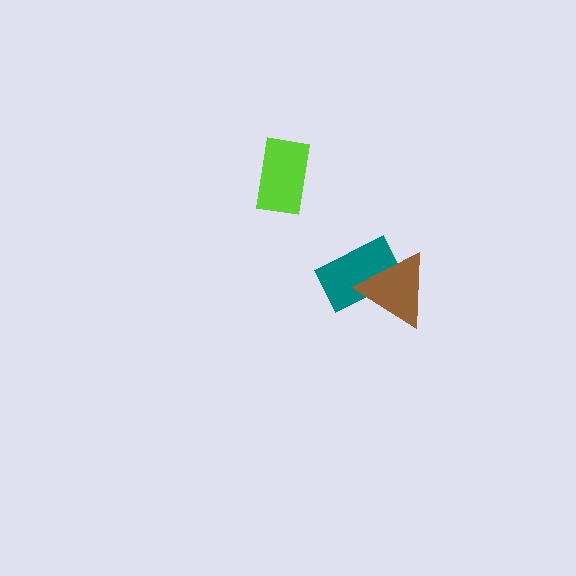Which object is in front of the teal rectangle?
The brown triangle is in front of the teal rectangle.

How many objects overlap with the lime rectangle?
0 objects overlap with the lime rectangle.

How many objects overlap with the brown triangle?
1 object overlaps with the brown triangle.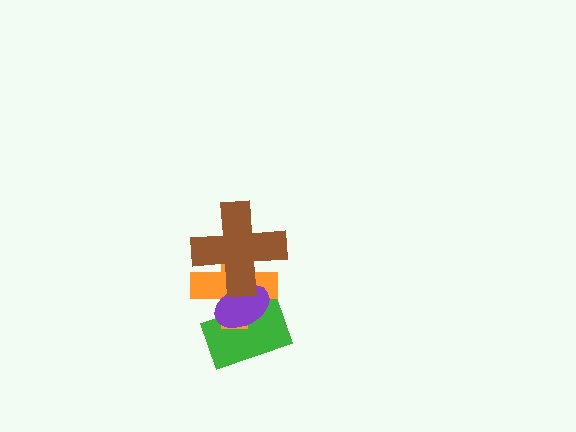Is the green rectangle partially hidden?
Yes, it is partially covered by another shape.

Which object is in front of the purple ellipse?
The brown cross is in front of the purple ellipse.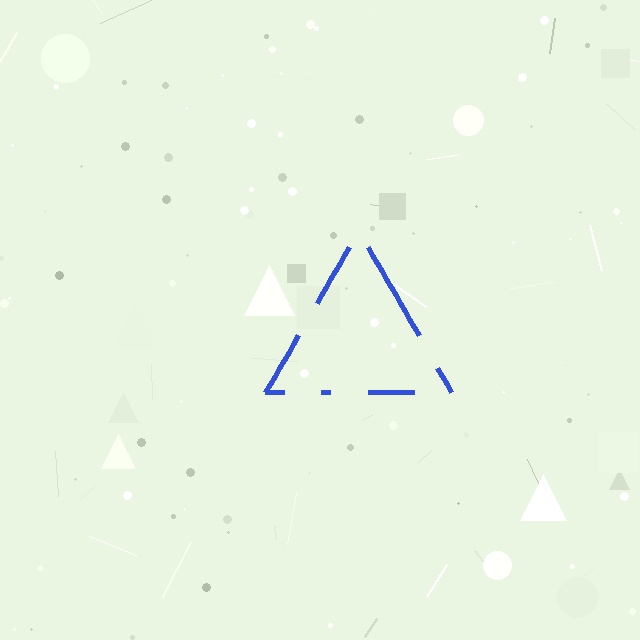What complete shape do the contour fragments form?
The contour fragments form a triangle.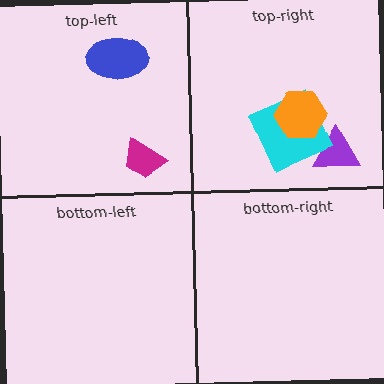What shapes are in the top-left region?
The blue ellipse, the magenta trapezoid.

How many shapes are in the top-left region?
2.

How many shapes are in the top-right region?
3.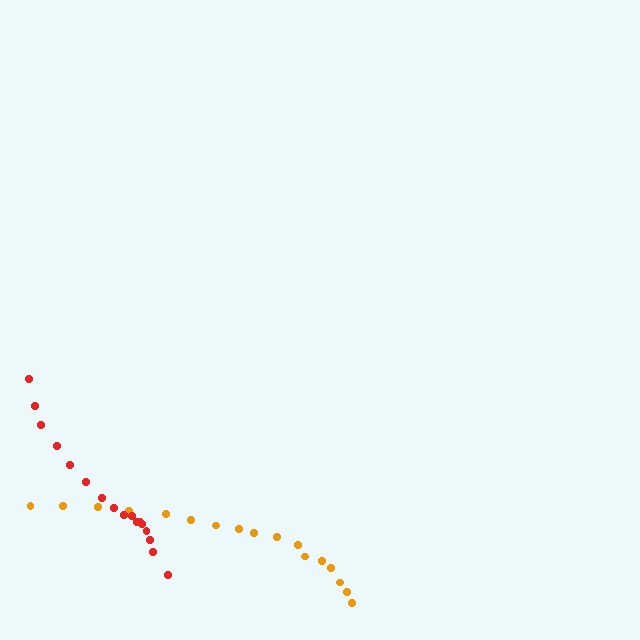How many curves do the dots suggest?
There are 2 distinct paths.